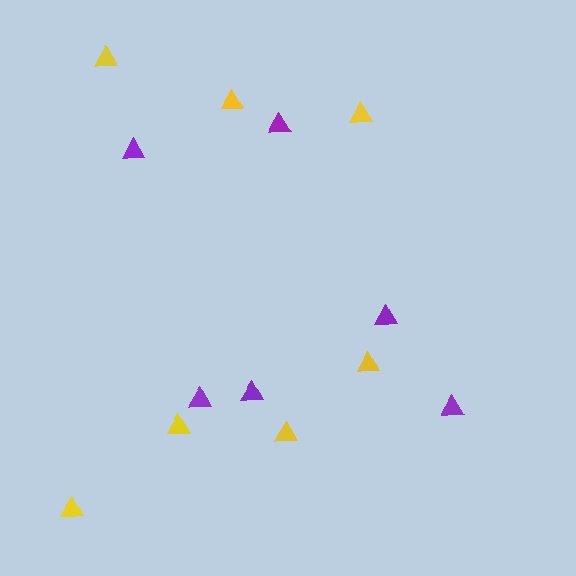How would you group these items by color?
There are 2 groups: one group of yellow triangles (7) and one group of purple triangles (6).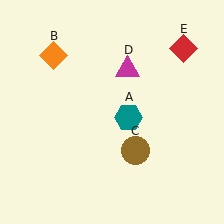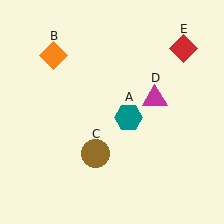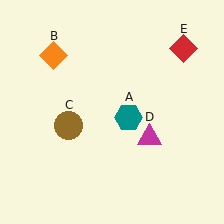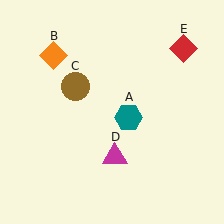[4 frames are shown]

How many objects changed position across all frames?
2 objects changed position: brown circle (object C), magenta triangle (object D).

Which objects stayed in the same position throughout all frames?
Teal hexagon (object A) and orange diamond (object B) and red diamond (object E) remained stationary.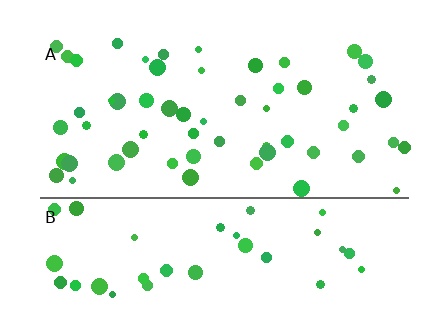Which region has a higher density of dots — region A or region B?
A (the top).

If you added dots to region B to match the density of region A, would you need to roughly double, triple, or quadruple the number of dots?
Approximately double.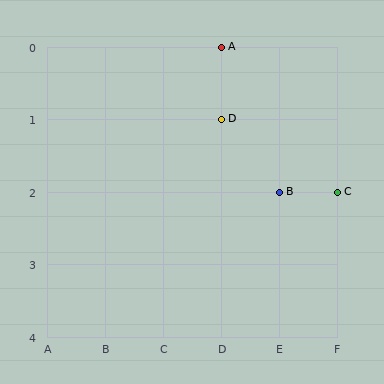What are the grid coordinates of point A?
Point A is at grid coordinates (D, 0).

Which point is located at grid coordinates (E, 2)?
Point B is at (E, 2).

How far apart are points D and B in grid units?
Points D and B are 1 column and 1 row apart (about 1.4 grid units diagonally).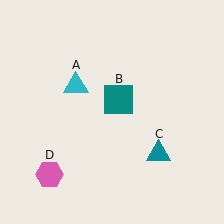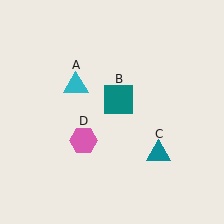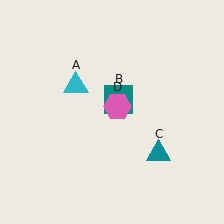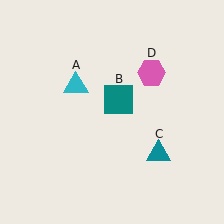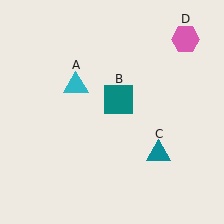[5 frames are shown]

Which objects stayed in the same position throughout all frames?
Cyan triangle (object A) and teal square (object B) and teal triangle (object C) remained stationary.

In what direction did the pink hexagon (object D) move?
The pink hexagon (object D) moved up and to the right.